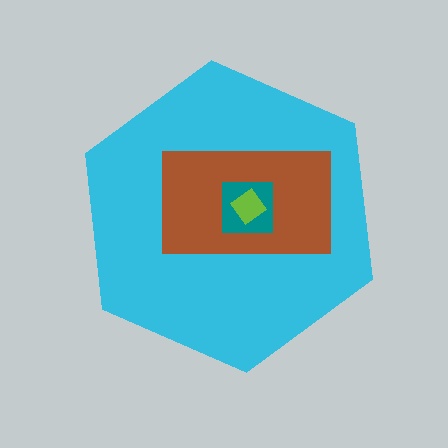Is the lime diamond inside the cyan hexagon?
Yes.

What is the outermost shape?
The cyan hexagon.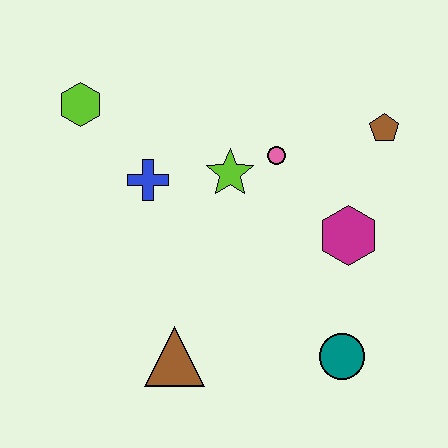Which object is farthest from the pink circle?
The brown triangle is farthest from the pink circle.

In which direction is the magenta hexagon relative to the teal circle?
The magenta hexagon is above the teal circle.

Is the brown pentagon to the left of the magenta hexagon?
No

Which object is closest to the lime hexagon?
The blue cross is closest to the lime hexagon.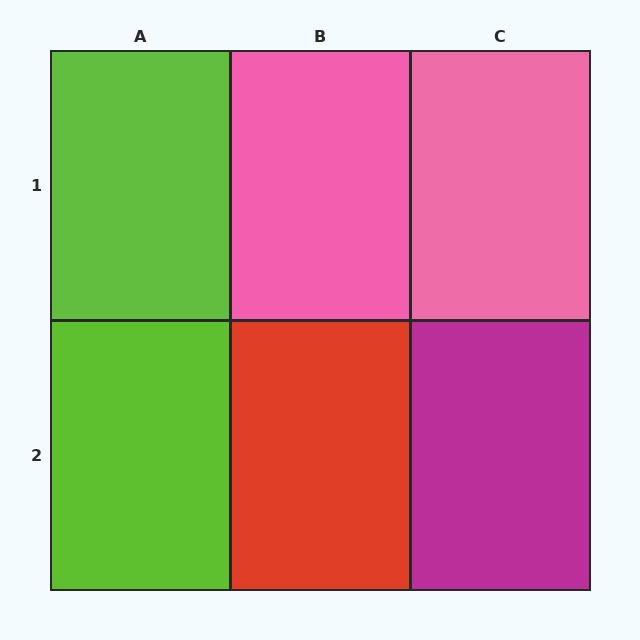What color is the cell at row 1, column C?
Pink.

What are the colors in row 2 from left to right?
Lime, red, magenta.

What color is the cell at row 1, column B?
Pink.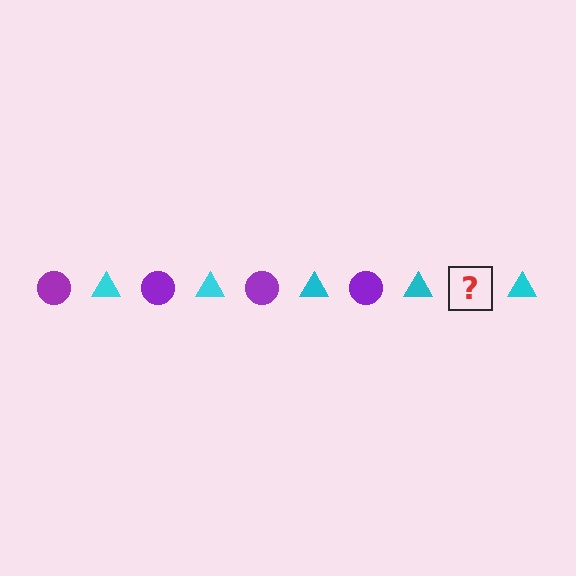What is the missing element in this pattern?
The missing element is a purple circle.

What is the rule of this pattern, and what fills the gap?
The rule is that the pattern alternates between purple circle and cyan triangle. The gap should be filled with a purple circle.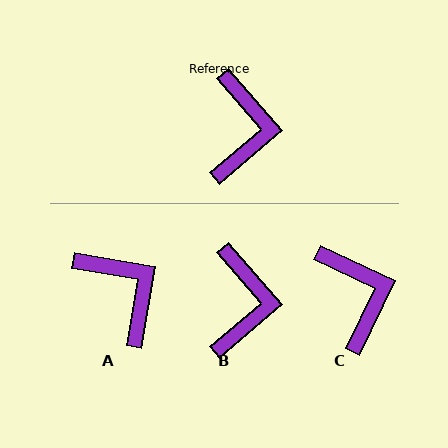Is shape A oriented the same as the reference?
No, it is off by about 40 degrees.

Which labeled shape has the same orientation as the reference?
B.